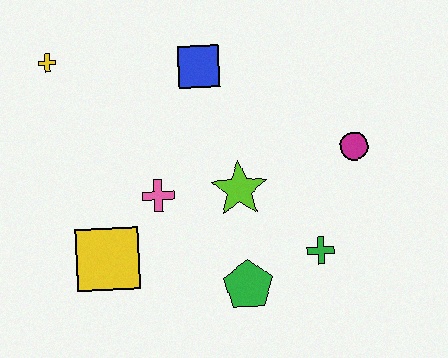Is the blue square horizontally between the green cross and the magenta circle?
No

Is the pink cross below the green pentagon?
No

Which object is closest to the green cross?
The green pentagon is closest to the green cross.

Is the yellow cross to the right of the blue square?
No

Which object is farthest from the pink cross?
The magenta circle is farthest from the pink cross.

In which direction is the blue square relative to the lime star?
The blue square is above the lime star.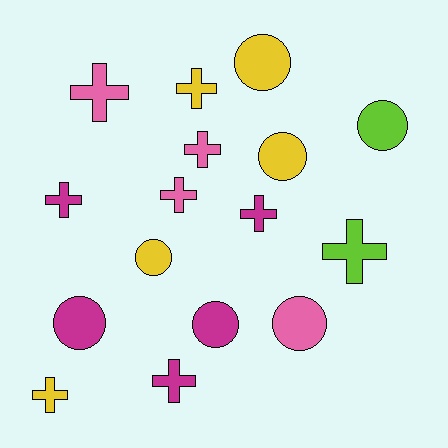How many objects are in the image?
There are 16 objects.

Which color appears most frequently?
Magenta, with 5 objects.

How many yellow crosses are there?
There are 2 yellow crosses.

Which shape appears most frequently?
Cross, with 9 objects.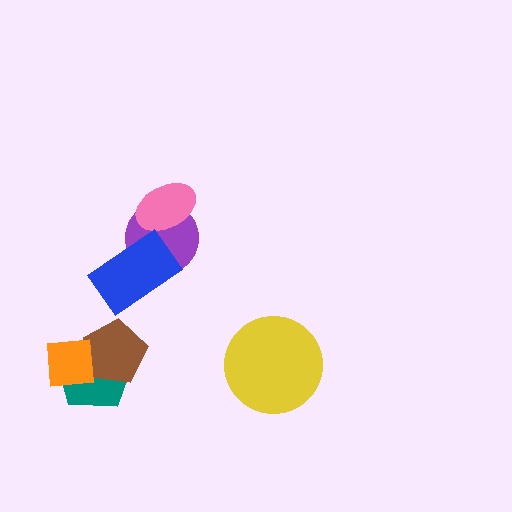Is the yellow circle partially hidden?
No, no other shape covers it.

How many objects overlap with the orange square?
2 objects overlap with the orange square.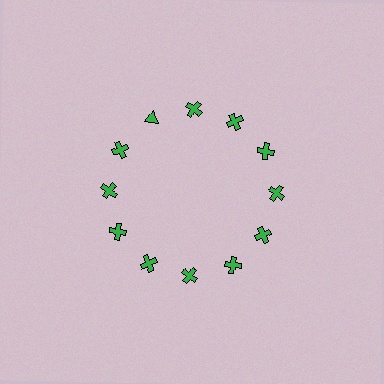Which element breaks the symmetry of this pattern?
The green triangle at roughly the 11 o'clock position breaks the symmetry. All other shapes are green crosses.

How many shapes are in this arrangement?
There are 12 shapes arranged in a ring pattern.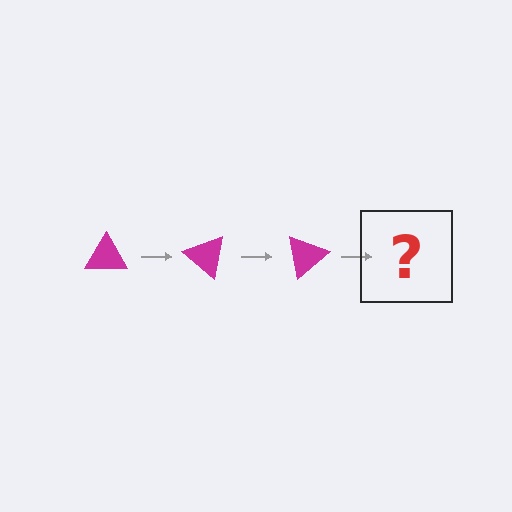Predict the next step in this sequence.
The next step is a magenta triangle rotated 120 degrees.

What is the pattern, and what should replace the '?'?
The pattern is that the triangle rotates 40 degrees each step. The '?' should be a magenta triangle rotated 120 degrees.